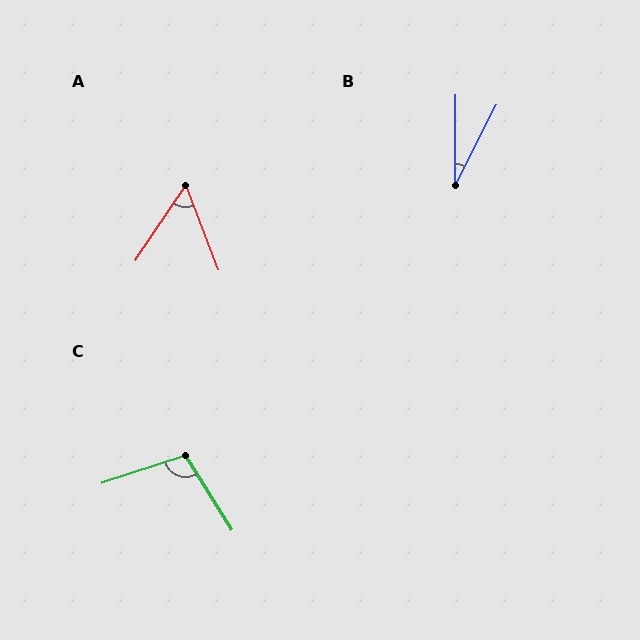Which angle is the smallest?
B, at approximately 27 degrees.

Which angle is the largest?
C, at approximately 104 degrees.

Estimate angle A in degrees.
Approximately 55 degrees.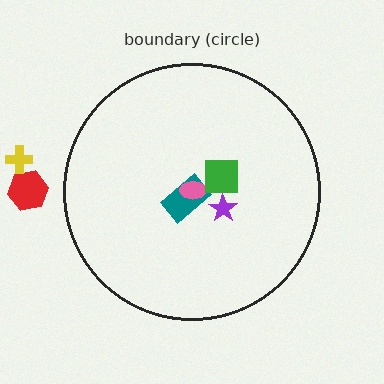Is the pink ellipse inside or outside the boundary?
Inside.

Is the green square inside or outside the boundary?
Inside.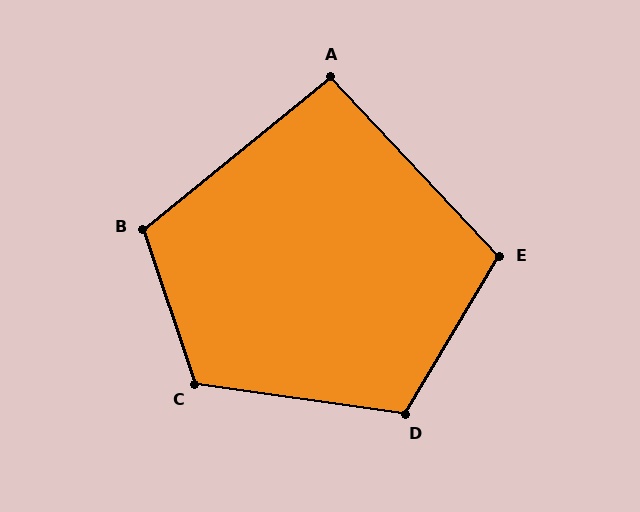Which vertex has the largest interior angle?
C, at approximately 117 degrees.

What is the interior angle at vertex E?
Approximately 106 degrees (obtuse).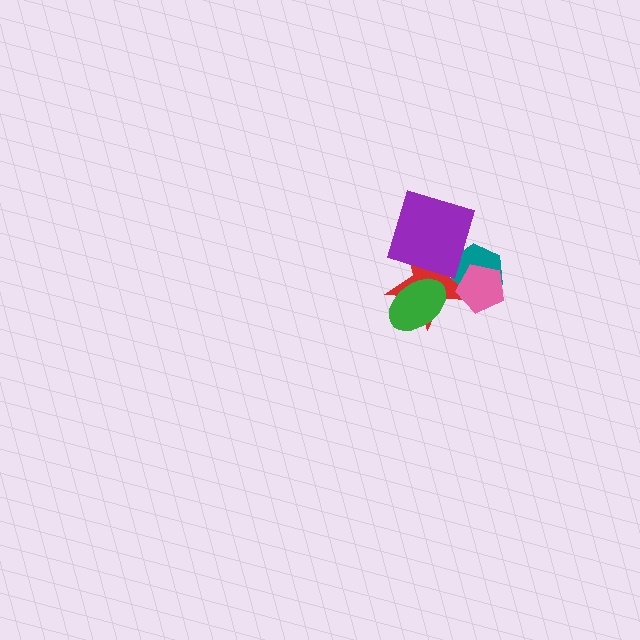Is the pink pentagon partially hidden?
No, no other shape covers it.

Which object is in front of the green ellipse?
The purple diamond is in front of the green ellipse.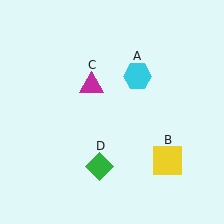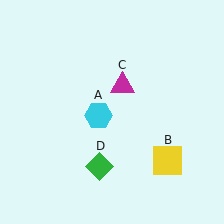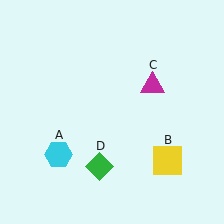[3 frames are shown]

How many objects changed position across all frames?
2 objects changed position: cyan hexagon (object A), magenta triangle (object C).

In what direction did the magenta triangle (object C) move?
The magenta triangle (object C) moved right.